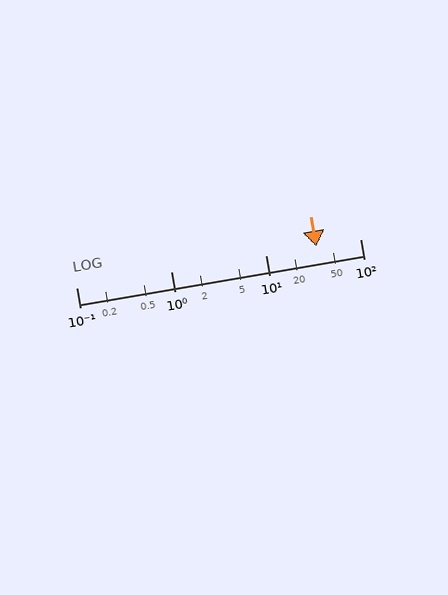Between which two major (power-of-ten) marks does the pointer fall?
The pointer is between 10 and 100.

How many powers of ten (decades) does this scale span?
The scale spans 3 decades, from 0.1 to 100.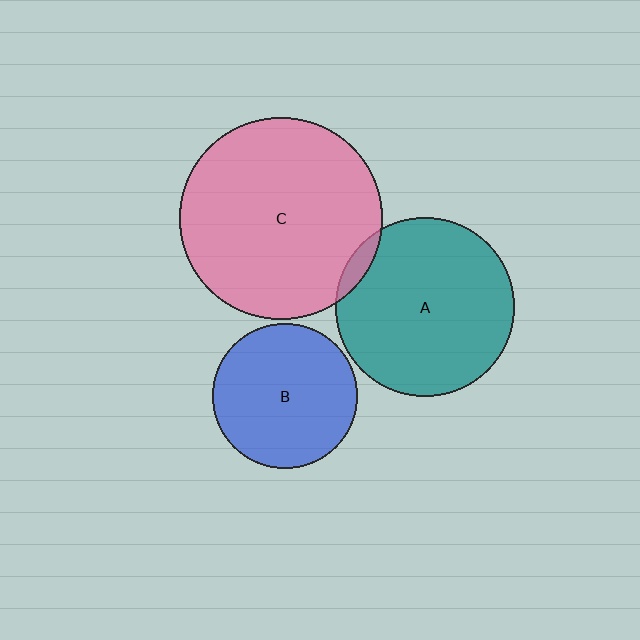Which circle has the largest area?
Circle C (pink).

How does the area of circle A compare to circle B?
Approximately 1.5 times.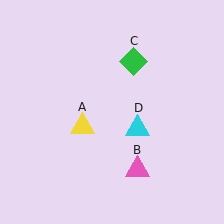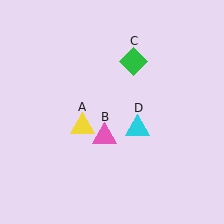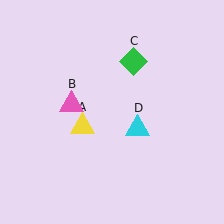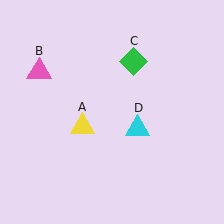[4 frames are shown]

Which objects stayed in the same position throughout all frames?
Yellow triangle (object A) and green diamond (object C) and cyan triangle (object D) remained stationary.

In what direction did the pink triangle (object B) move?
The pink triangle (object B) moved up and to the left.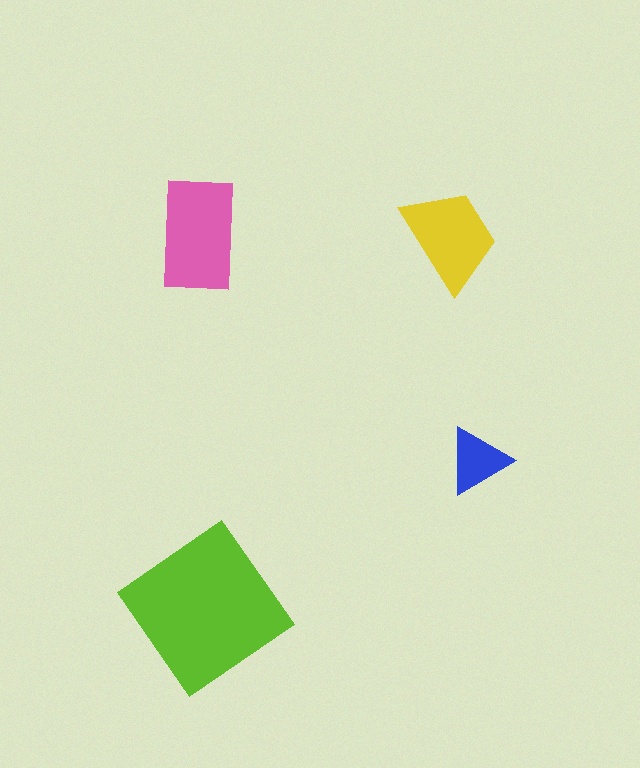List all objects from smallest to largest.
The blue triangle, the yellow trapezoid, the pink rectangle, the lime diamond.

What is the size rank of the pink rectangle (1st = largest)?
2nd.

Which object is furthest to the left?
The pink rectangle is leftmost.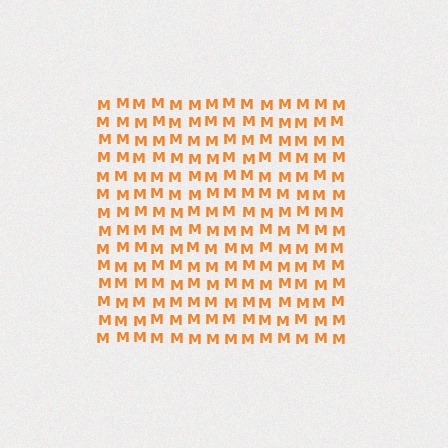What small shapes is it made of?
It is made of small letter M's.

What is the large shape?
The large shape is a square.